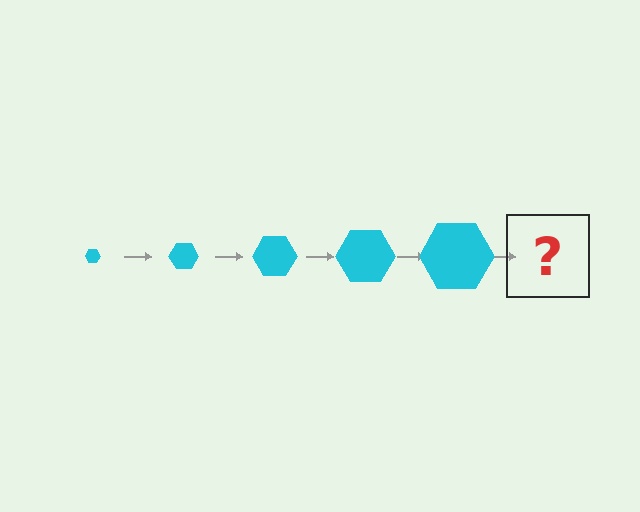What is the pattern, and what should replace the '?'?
The pattern is that the hexagon gets progressively larger each step. The '?' should be a cyan hexagon, larger than the previous one.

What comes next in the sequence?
The next element should be a cyan hexagon, larger than the previous one.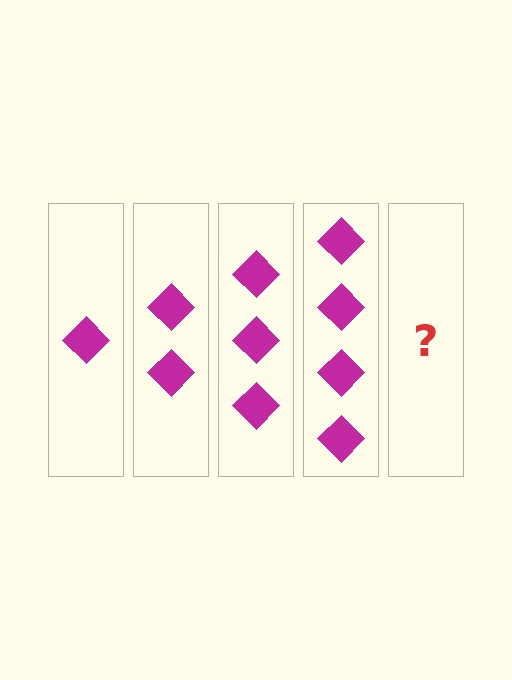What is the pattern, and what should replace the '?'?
The pattern is that each step adds one more diamond. The '?' should be 5 diamonds.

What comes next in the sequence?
The next element should be 5 diamonds.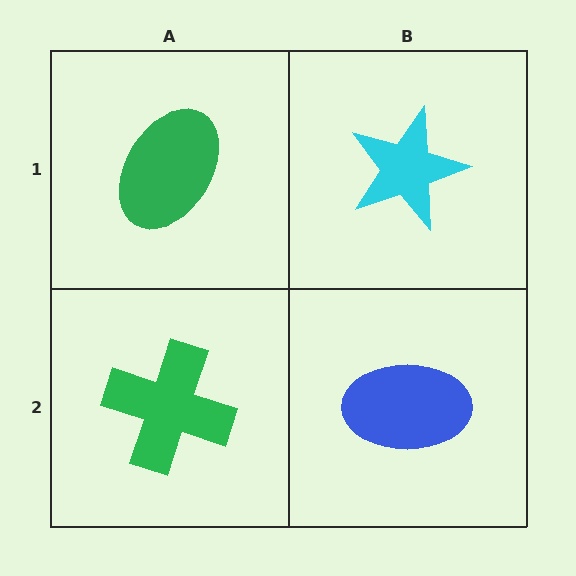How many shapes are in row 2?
2 shapes.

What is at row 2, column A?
A green cross.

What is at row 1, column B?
A cyan star.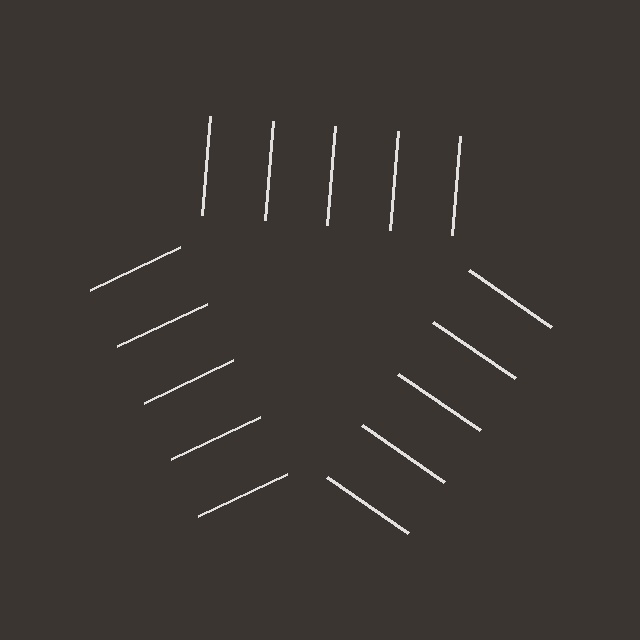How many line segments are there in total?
15 — 5 along each of the 3 edges.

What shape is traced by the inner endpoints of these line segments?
An illusory triangle — the line segments terminate on its edges but no continuous stroke is drawn.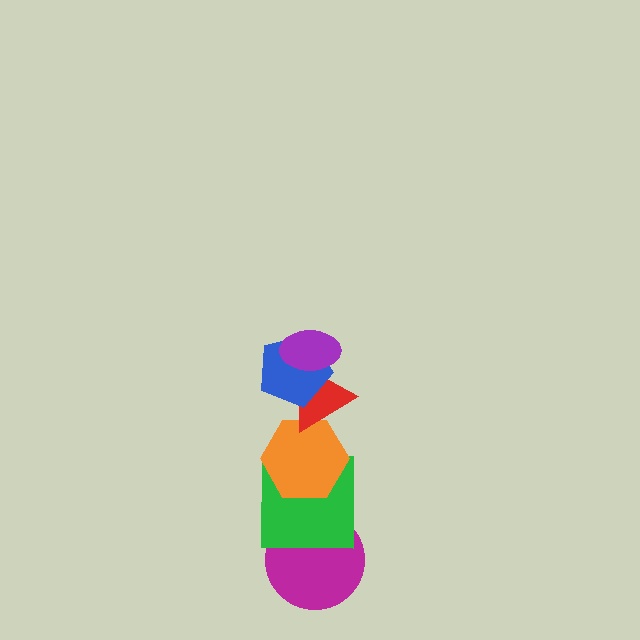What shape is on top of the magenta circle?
The green square is on top of the magenta circle.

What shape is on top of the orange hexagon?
The red triangle is on top of the orange hexagon.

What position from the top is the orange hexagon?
The orange hexagon is 4th from the top.